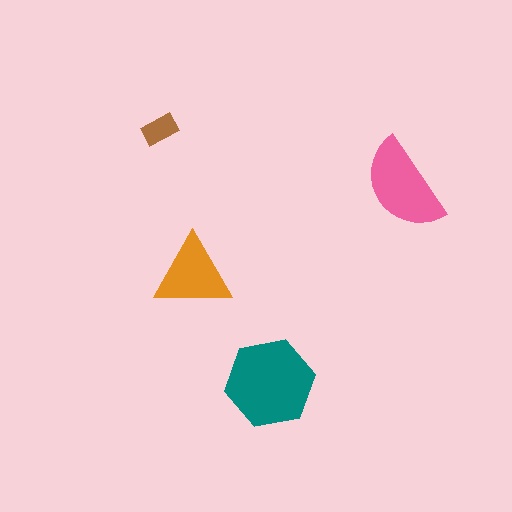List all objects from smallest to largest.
The brown rectangle, the orange triangle, the pink semicircle, the teal hexagon.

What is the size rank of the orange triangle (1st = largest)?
3rd.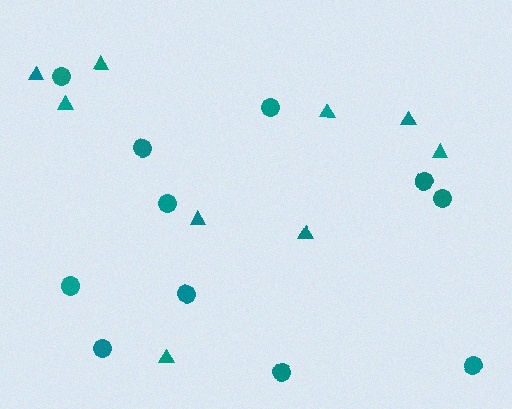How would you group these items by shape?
There are 2 groups: one group of circles (11) and one group of triangles (9).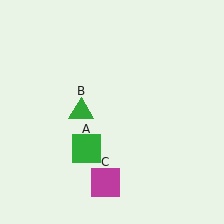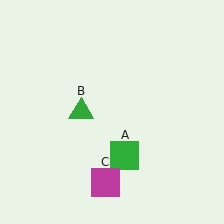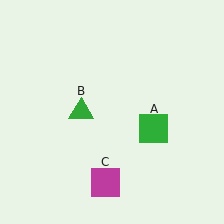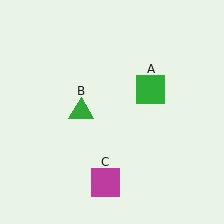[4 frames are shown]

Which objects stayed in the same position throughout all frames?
Green triangle (object B) and magenta square (object C) remained stationary.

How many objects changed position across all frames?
1 object changed position: green square (object A).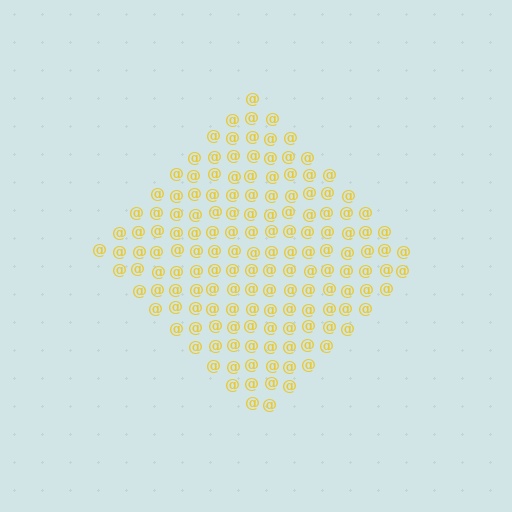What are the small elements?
The small elements are at signs.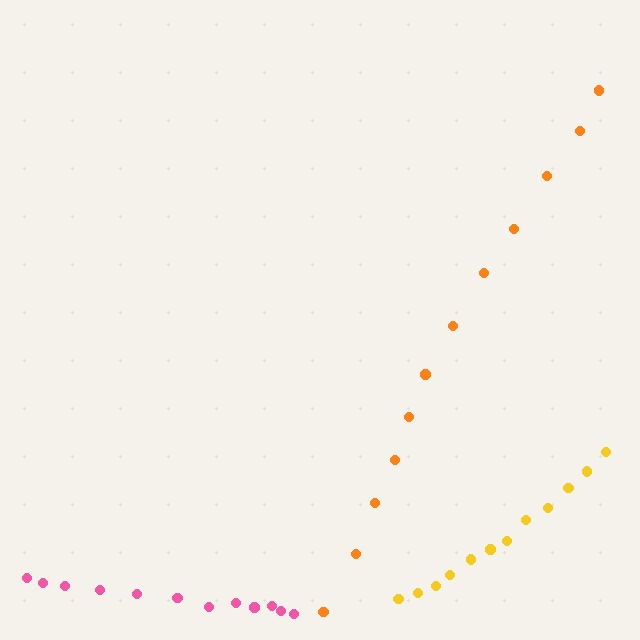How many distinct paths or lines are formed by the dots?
There are 3 distinct paths.